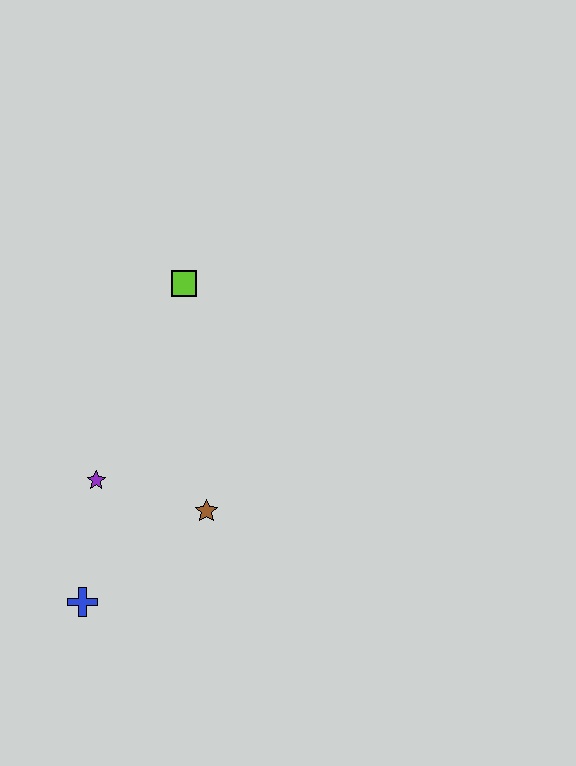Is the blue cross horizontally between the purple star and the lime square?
No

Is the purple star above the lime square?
No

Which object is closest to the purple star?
The brown star is closest to the purple star.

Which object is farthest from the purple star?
The lime square is farthest from the purple star.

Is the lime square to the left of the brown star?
Yes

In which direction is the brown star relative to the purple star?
The brown star is to the right of the purple star.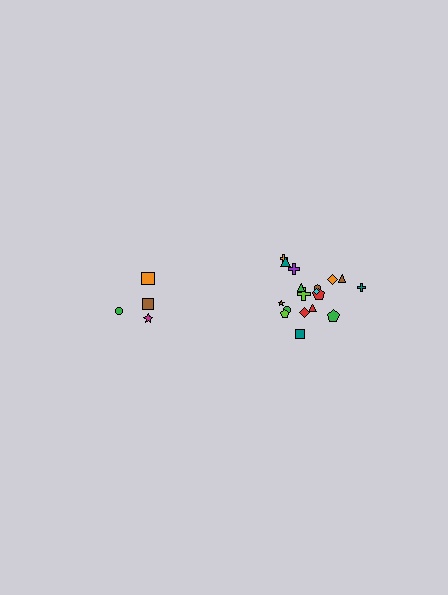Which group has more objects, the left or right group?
The right group.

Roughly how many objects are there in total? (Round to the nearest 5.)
Roughly 20 objects in total.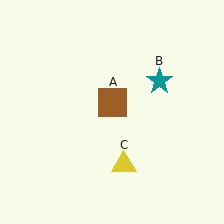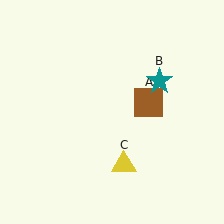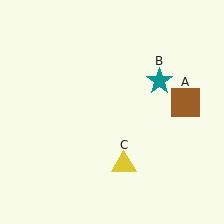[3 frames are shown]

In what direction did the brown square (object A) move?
The brown square (object A) moved right.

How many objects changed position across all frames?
1 object changed position: brown square (object A).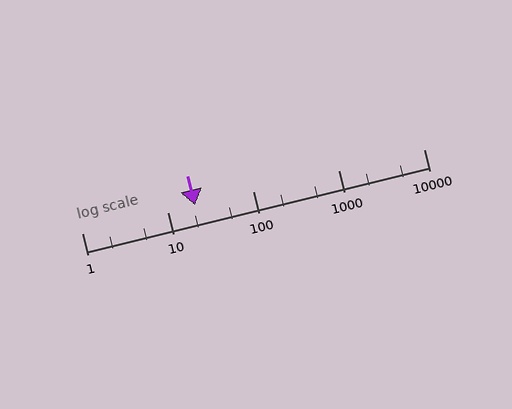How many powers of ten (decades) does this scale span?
The scale spans 4 decades, from 1 to 10000.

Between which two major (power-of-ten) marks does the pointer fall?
The pointer is between 10 and 100.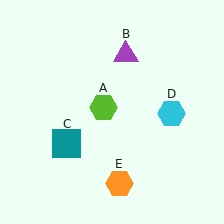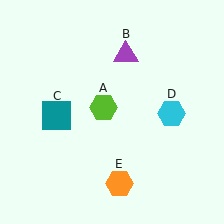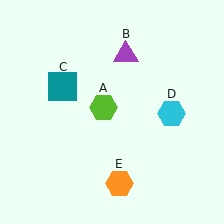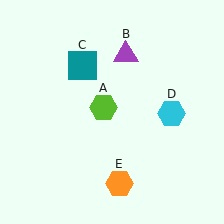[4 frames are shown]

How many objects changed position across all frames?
1 object changed position: teal square (object C).